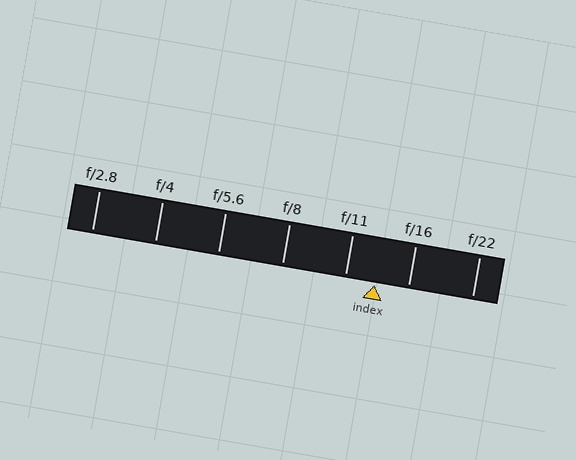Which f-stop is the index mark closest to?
The index mark is closest to f/11.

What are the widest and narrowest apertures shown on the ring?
The widest aperture shown is f/2.8 and the narrowest is f/22.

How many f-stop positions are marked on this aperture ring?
There are 7 f-stop positions marked.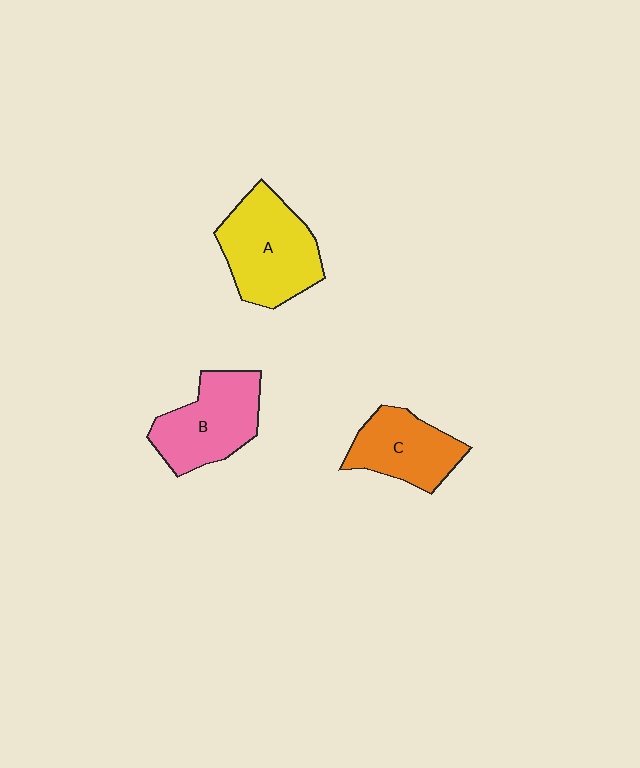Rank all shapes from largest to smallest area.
From largest to smallest: A (yellow), B (pink), C (orange).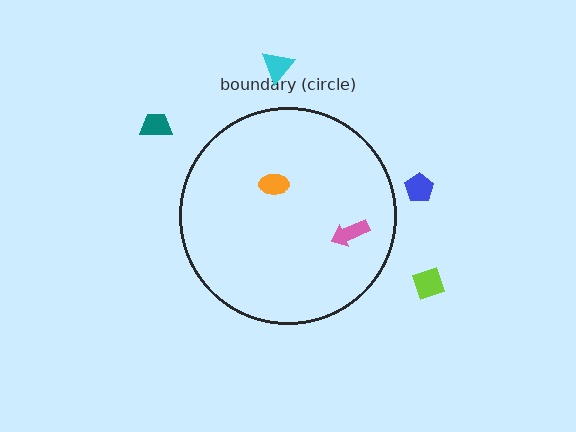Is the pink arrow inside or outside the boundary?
Inside.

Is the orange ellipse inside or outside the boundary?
Inside.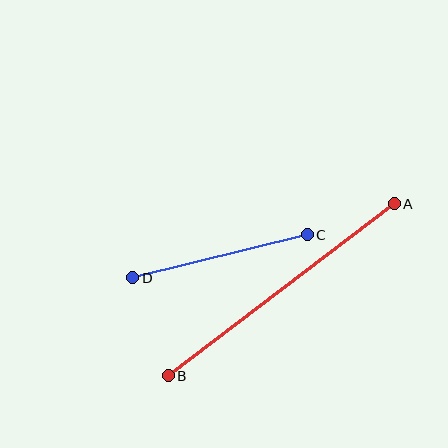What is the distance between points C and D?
The distance is approximately 180 pixels.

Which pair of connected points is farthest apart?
Points A and B are farthest apart.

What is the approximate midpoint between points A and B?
The midpoint is at approximately (281, 290) pixels.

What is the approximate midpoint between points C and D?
The midpoint is at approximately (220, 256) pixels.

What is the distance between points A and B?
The distance is approximately 284 pixels.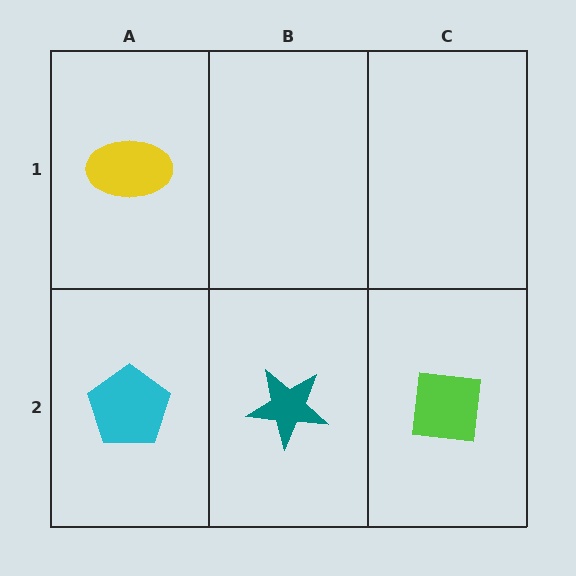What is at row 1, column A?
A yellow ellipse.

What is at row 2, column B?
A teal star.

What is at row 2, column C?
A lime square.